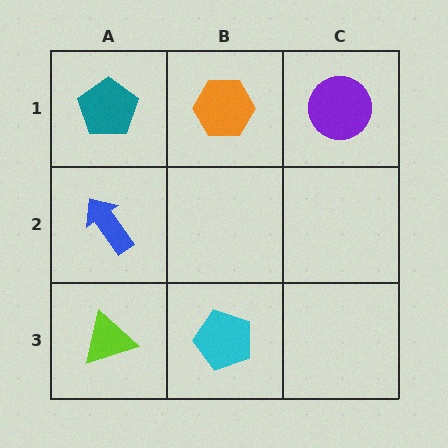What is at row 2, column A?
A blue arrow.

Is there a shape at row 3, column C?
No, that cell is empty.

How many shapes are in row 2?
1 shape.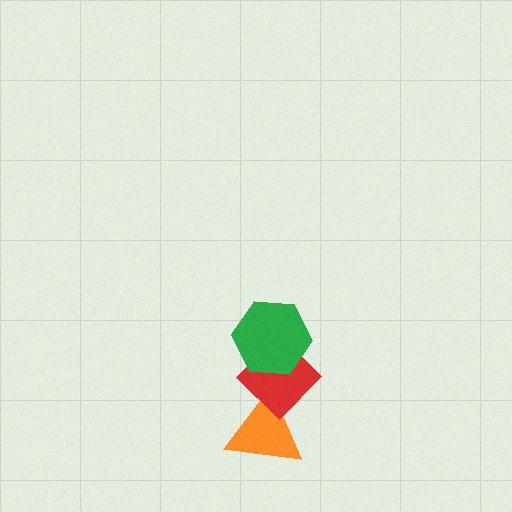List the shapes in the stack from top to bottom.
From top to bottom: the green hexagon, the red diamond, the orange triangle.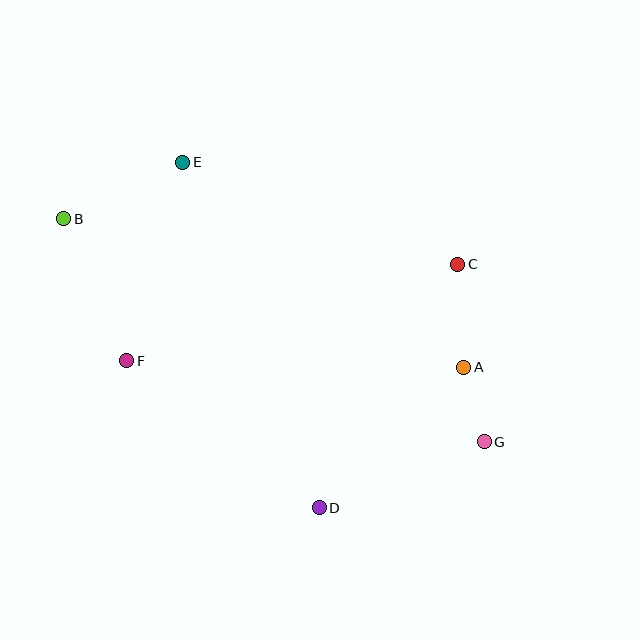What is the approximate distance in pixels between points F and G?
The distance between F and G is approximately 367 pixels.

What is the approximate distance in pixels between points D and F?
The distance between D and F is approximately 242 pixels.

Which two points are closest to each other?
Points A and G are closest to each other.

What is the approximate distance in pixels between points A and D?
The distance between A and D is approximately 201 pixels.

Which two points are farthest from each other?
Points B and G are farthest from each other.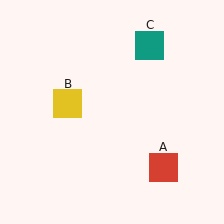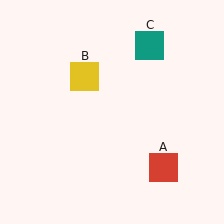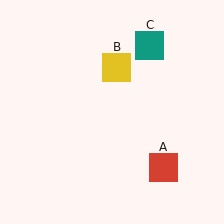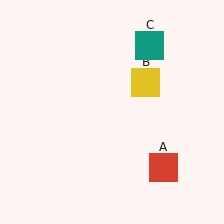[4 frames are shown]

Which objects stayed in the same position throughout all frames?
Red square (object A) and teal square (object C) remained stationary.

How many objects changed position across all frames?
1 object changed position: yellow square (object B).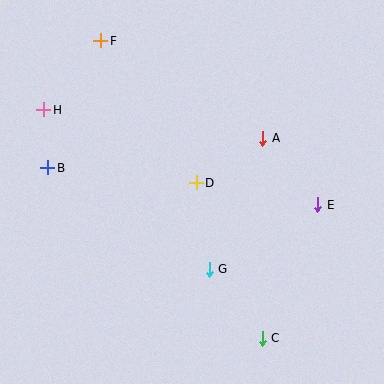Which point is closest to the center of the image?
Point D at (196, 183) is closest to the center.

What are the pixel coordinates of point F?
Point F is at (101, 41).